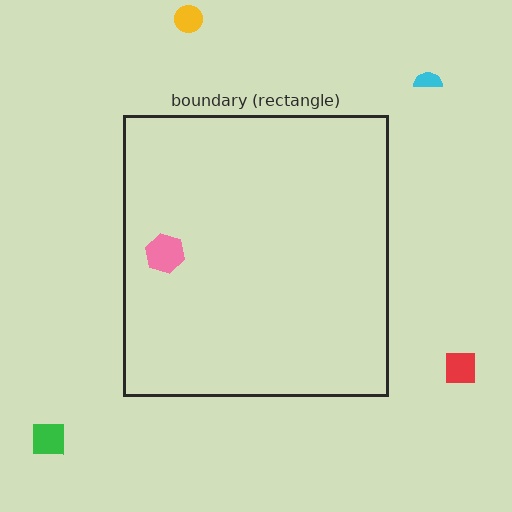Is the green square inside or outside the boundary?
Outside.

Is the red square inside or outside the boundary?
Outside.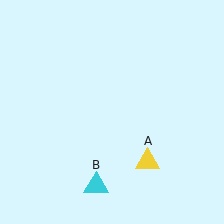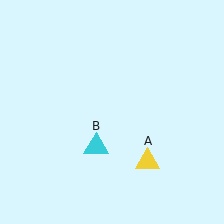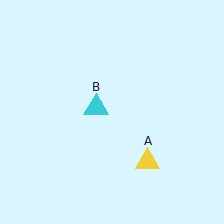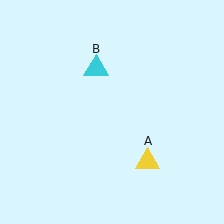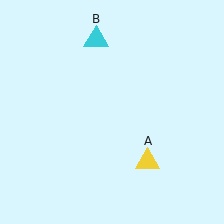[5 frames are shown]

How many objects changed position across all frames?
1 object changed position: cyan triangle (object B).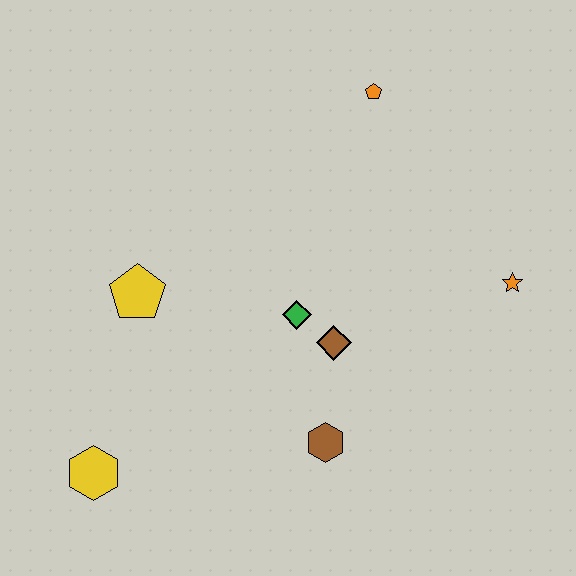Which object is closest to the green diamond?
The brown diamond is closest to the green diamond.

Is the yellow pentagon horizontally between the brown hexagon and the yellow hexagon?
Yes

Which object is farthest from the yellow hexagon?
The orange pentagon is farthest from the yellow hexagon.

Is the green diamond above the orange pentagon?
No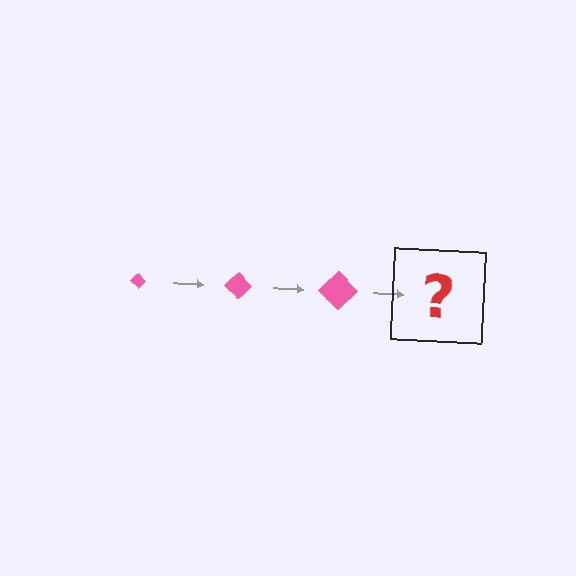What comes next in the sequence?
The next element should be a pink diamond, larger than the previous one.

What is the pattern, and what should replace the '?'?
The pattern is that the diamond gets progressively larger each step. The '?' should be a pink diamond, larger than the previous one.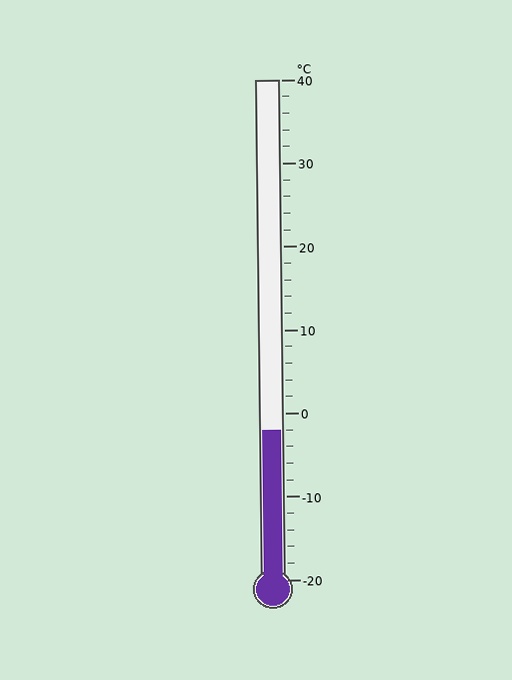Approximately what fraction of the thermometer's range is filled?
The thermometer is filled to approximately 30% of its range.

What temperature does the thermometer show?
The thermometer shows approximately -2°C.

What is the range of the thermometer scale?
The thermometer scale ranges from -20°C to 40°C.